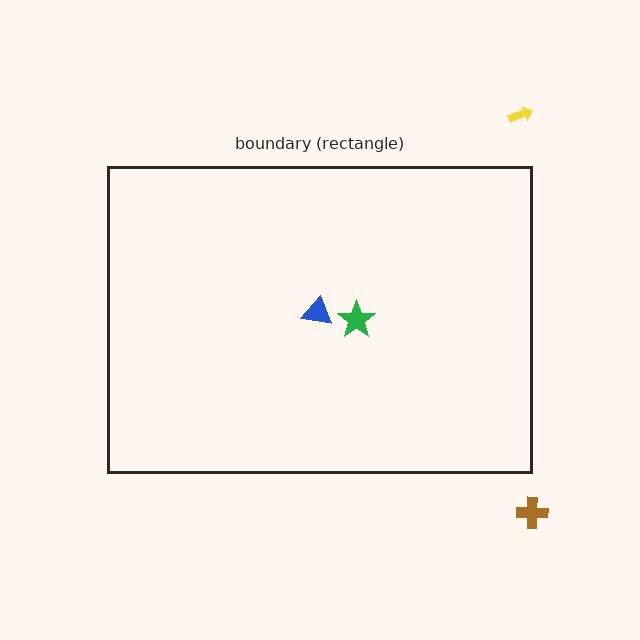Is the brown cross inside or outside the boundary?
Outside.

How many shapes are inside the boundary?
2 inside, 2 outside.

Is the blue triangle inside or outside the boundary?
Inside.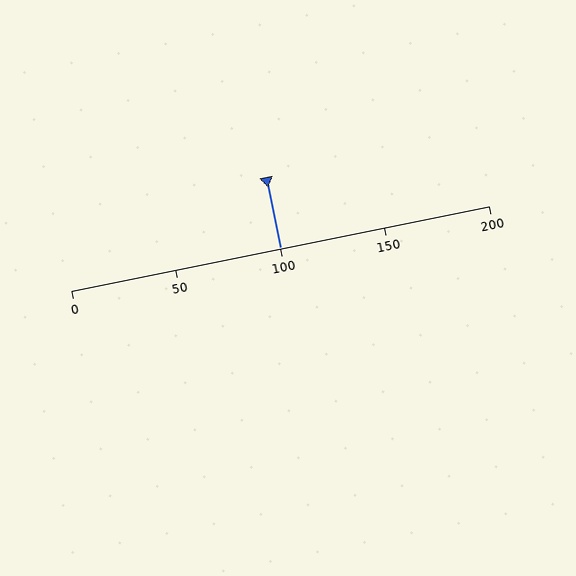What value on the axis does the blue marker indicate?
The marker indicates approximately 100.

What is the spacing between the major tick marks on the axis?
The major ticks are spaced 50 apart.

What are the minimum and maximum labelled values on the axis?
The axis runs from 0 to 200.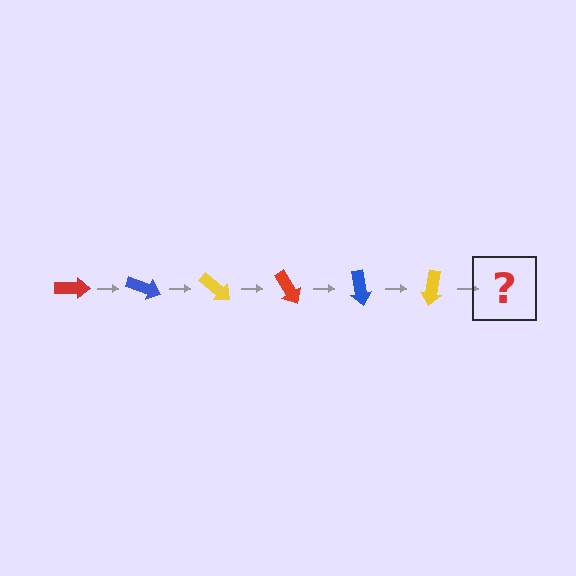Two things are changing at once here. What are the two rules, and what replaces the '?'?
The two rules are that it rotates 20 degrees each step and the color cycles through red, blue, and yellow. The '?' should be a red arrow, rotated 120 degrees from the start.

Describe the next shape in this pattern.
It should be a red arrow, rotated 120 degrees from the start.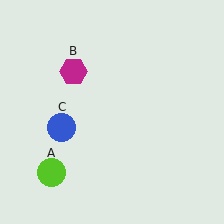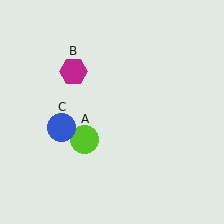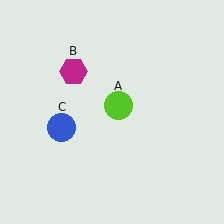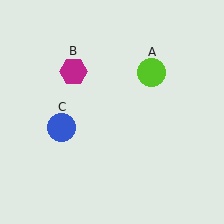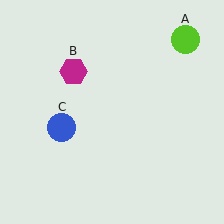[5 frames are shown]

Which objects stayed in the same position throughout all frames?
Magenta hexagon (object B) and blue circle (object C) remained stationary.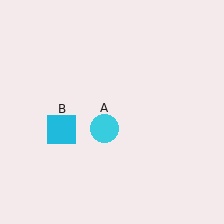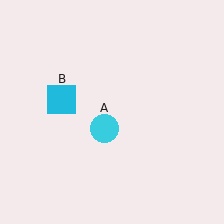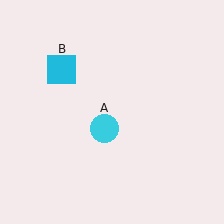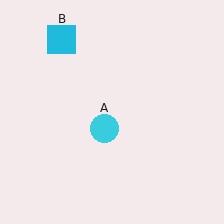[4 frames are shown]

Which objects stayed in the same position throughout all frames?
Cyan circle (object A) remained stationary.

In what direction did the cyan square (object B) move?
The cyan square (object B) moved up.